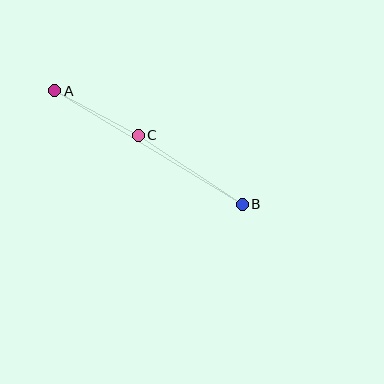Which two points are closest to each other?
Points A and C are closest to each other.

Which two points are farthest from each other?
Points A and B are farthest from each other.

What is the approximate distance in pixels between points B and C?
The distance between B and C is approximately 125 pixels.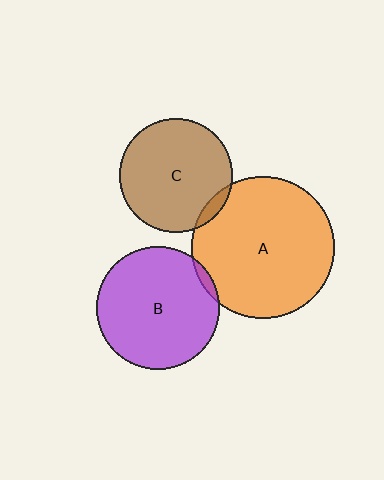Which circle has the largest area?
Circle A (orange).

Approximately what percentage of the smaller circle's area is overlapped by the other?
Approximately 5%.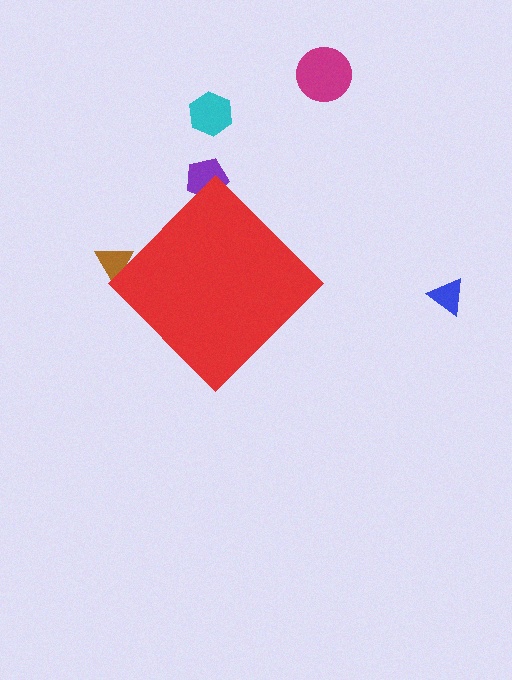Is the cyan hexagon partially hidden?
No, the cyan hexagon is fully visible.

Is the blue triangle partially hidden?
No, the blue triangle is fully visible.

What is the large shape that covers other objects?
A red diamond.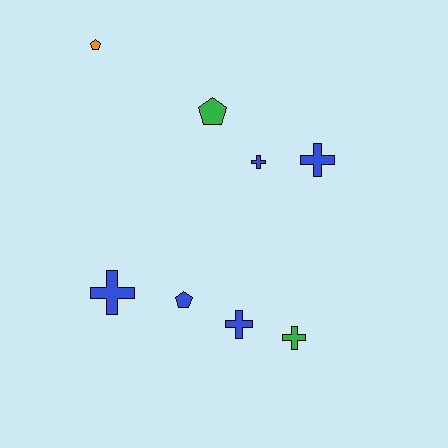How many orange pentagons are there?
There is 1 orange pentagon.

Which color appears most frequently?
Blue, with 5 objects.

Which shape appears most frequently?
Cross, with 5 objects.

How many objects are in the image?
There are 8 objects.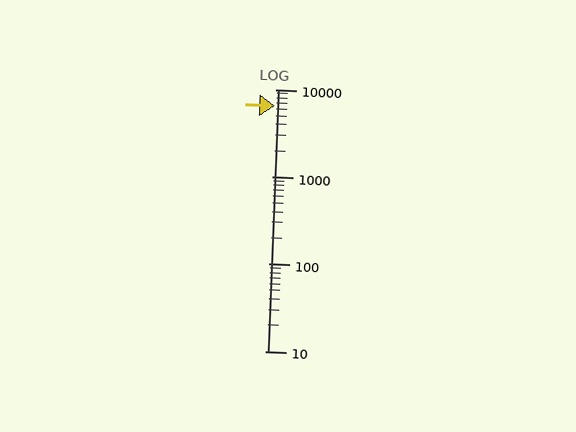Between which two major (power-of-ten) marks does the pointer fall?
The pointer is between 1000 and 10000.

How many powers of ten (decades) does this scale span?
The scale spans 3 decades, from 10 to 10000.